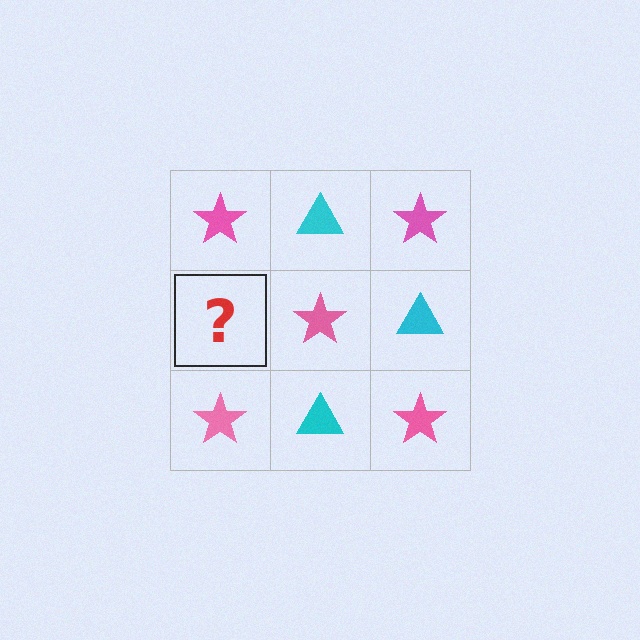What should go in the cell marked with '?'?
The missing cell should contain a cyan triangle.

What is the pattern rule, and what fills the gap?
The rule is that it alternates pink star and cyan triangle in a checkerboard pattern. The gap should be filled with a cyan triangle.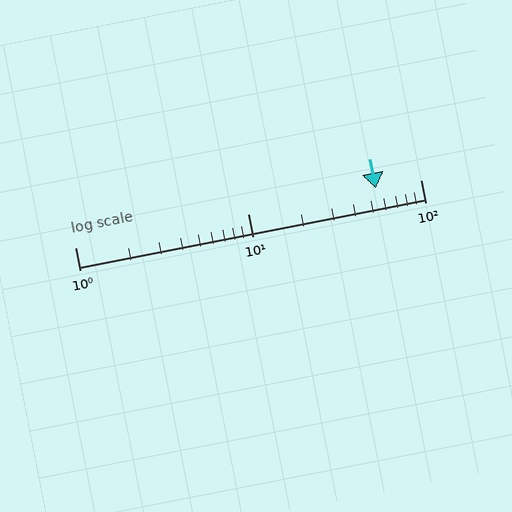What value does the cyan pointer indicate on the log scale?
The pointer indicates approximately 55.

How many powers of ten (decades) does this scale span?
The scale spans 2 decades, from 1 to 100.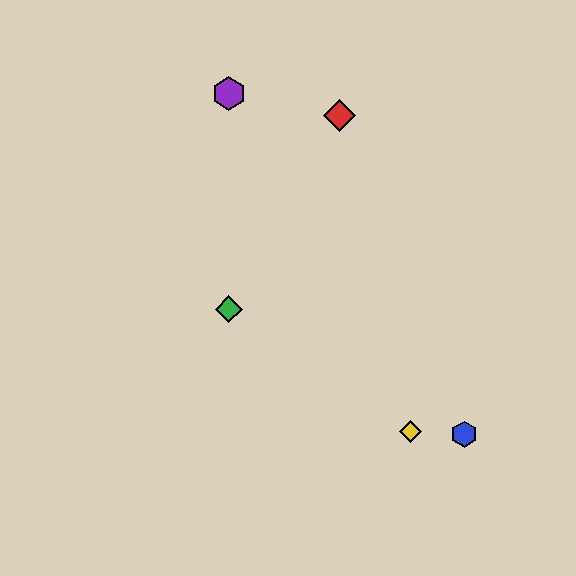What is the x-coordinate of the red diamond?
The red diamond is at x≈340.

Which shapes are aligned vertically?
The green diamond, the purple hexagon are aligned vertically.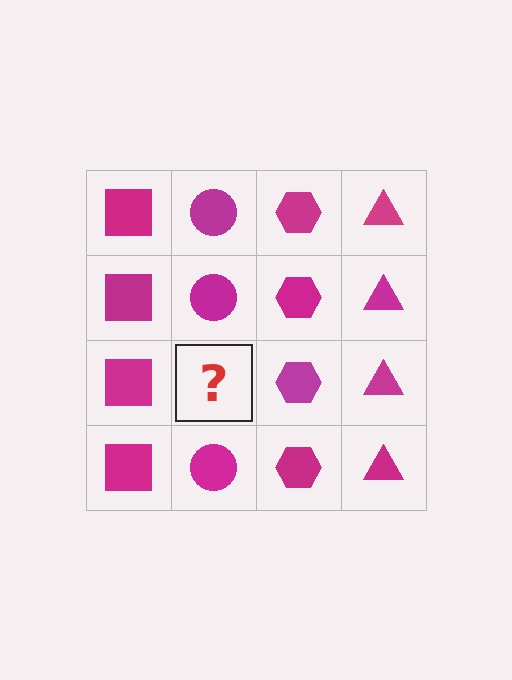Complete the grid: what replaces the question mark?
The question mark should be replaced with a magenta circle.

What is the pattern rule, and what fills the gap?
The rule is that each column has a consistent shape. The gap should be filled with a magenta circle.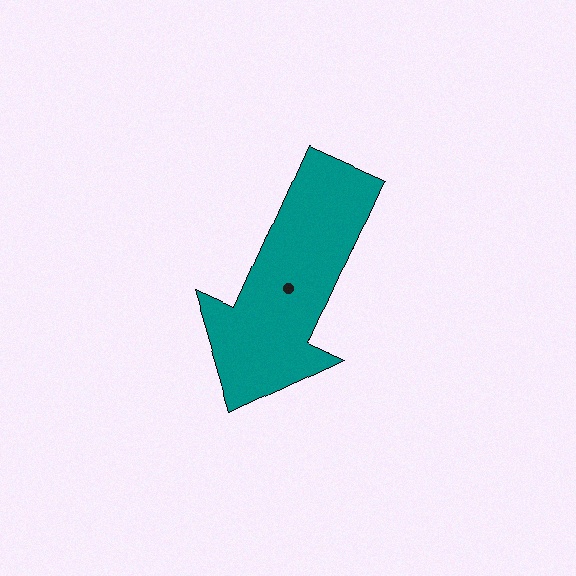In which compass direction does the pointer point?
Southwest.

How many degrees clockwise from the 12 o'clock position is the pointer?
Approximately 204 degrees.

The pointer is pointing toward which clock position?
Roughly 7 o'clock.